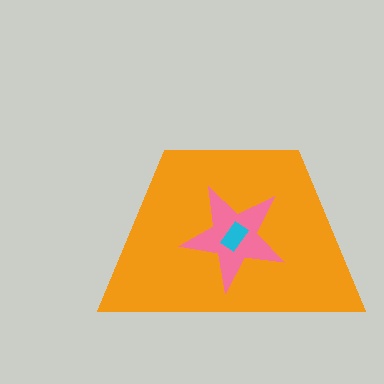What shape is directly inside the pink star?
The cyan rectangle.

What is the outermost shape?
The orange trapezoid.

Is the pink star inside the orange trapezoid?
Yes.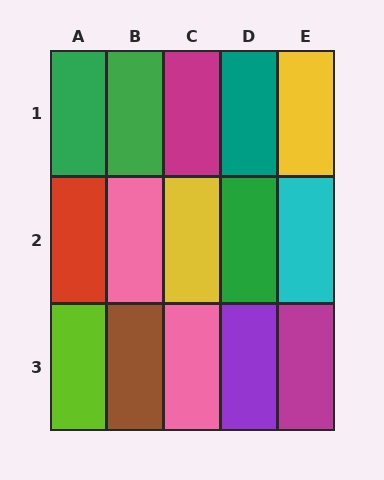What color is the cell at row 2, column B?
Pink.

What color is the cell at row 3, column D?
Purple.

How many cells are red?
1 cell is red.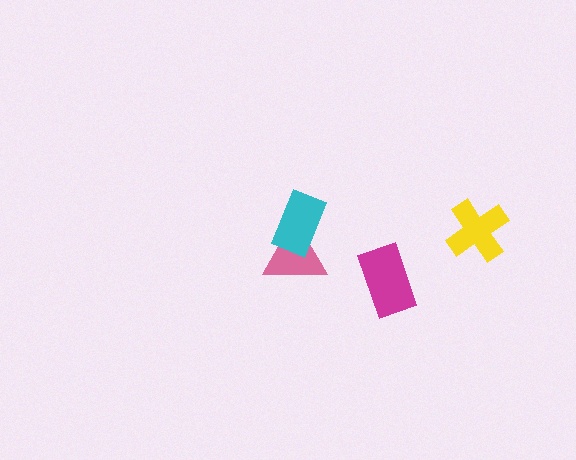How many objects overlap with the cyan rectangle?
1 object overlaps with the cyan rectangle.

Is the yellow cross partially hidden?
No, no other shape covers it.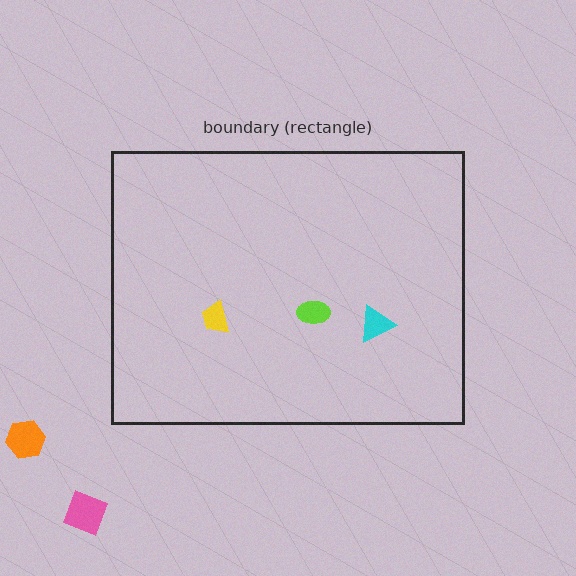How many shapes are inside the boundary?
3 inside, 2 outside.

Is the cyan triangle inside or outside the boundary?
Inside.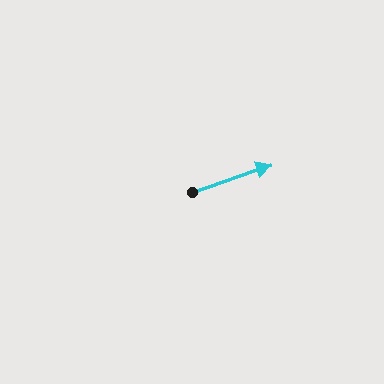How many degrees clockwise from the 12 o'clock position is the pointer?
Approximately 71 degrees.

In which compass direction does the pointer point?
East.